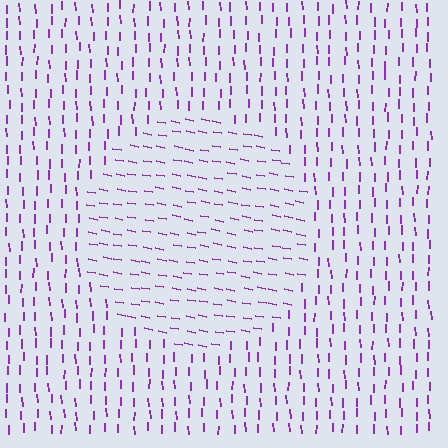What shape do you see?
I see a circle.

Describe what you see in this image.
The image is filled with small purple line segments. A circle region in the image has lines oriented differently from the surrounding lines, creating a visible texture boundary.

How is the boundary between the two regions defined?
The boundary is defined purely by a change in line orientation (approximately 78 degrees difference). All lines are the same color and thickness.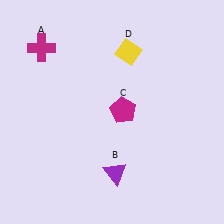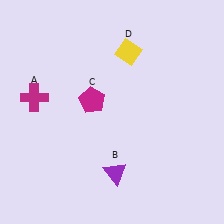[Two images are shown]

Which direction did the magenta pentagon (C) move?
The magenta pentagon (C) moved left.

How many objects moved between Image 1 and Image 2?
2 objects moved between the two images.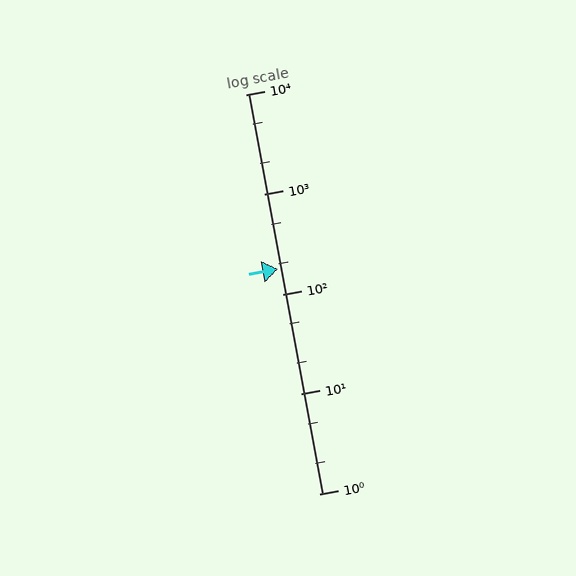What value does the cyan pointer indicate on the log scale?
The pointer indicates approximately 180.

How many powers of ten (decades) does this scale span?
The scale spans 4 decades, from 1 to 10000.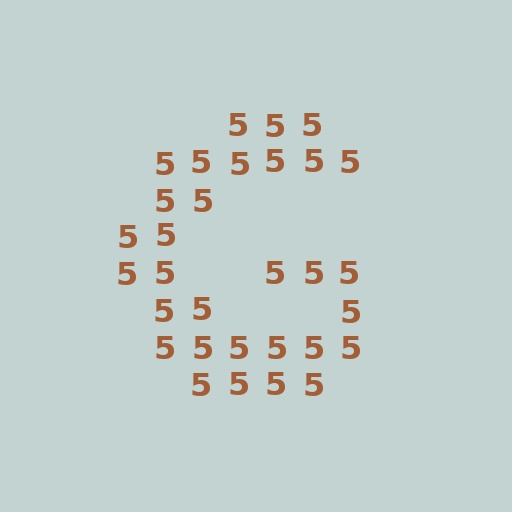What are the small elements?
The small elements are digit 5's.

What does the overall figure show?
The overall figure shows the letter G.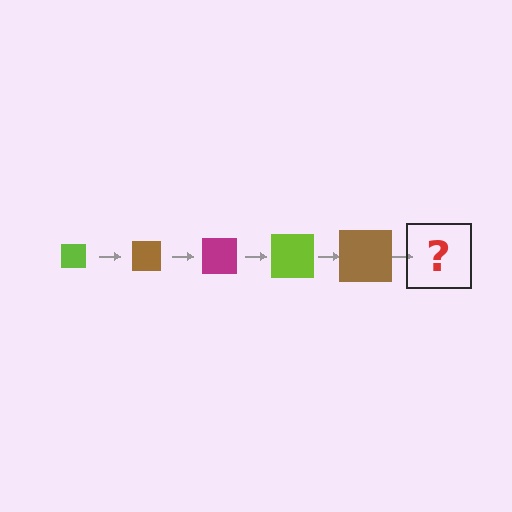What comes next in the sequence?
The next element should be a magenta square, larger than the previous one.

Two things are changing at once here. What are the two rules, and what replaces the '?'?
The two rules are that the square grows larger each step and the color cycles through lime, brown, and magenta. The '?' should be a magenta square, larger than the previous one.